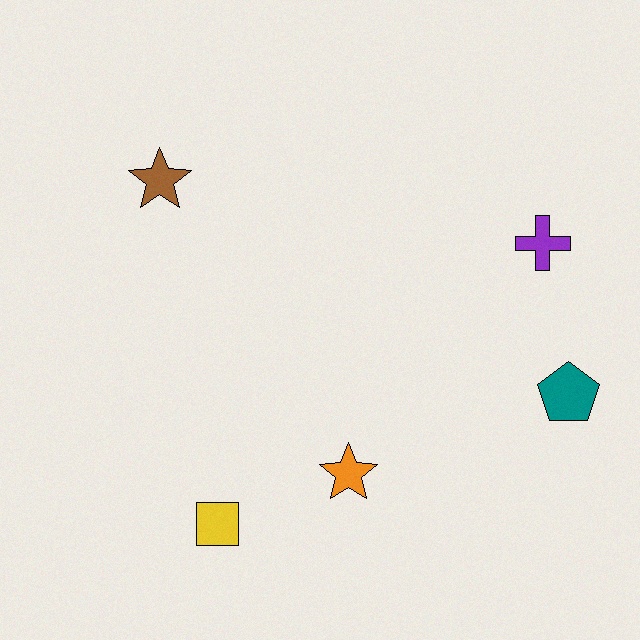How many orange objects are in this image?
There is 1 orange object.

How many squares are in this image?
There is 1 square.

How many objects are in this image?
There are 5 objects.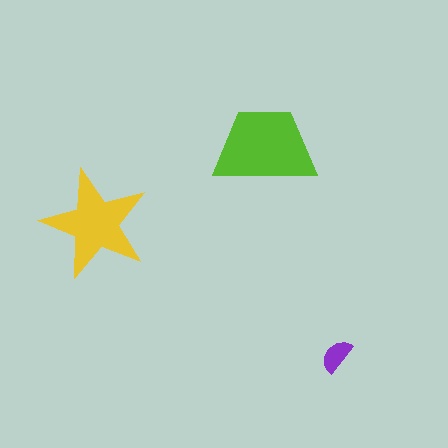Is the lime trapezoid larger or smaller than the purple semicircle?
Larger.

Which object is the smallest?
The purple semicircle.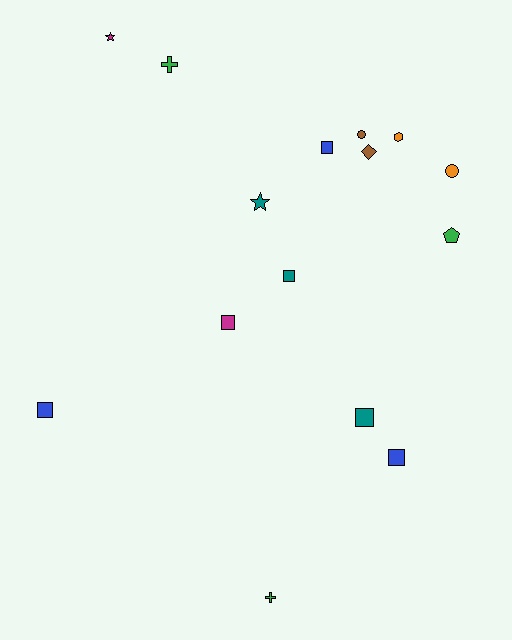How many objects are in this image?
There are 15 objects.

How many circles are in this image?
There are 2 circles.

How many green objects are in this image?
There are 3 green objects.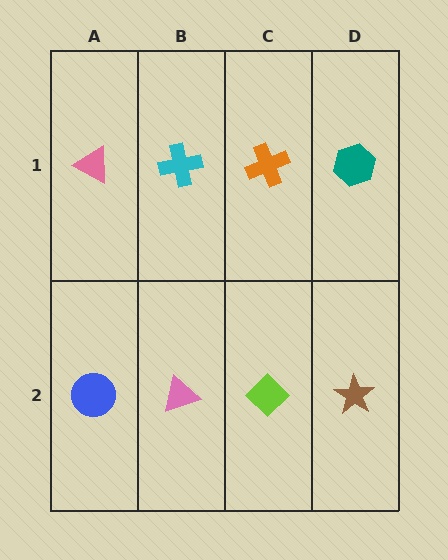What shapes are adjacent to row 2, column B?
A cyan cross (row 1, column B), a blue circle (row 2, column A), a lime diamond (row 2, column C).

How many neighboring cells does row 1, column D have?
2.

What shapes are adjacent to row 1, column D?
A brown star (row 2, column D), an orange cross (row 1, column C).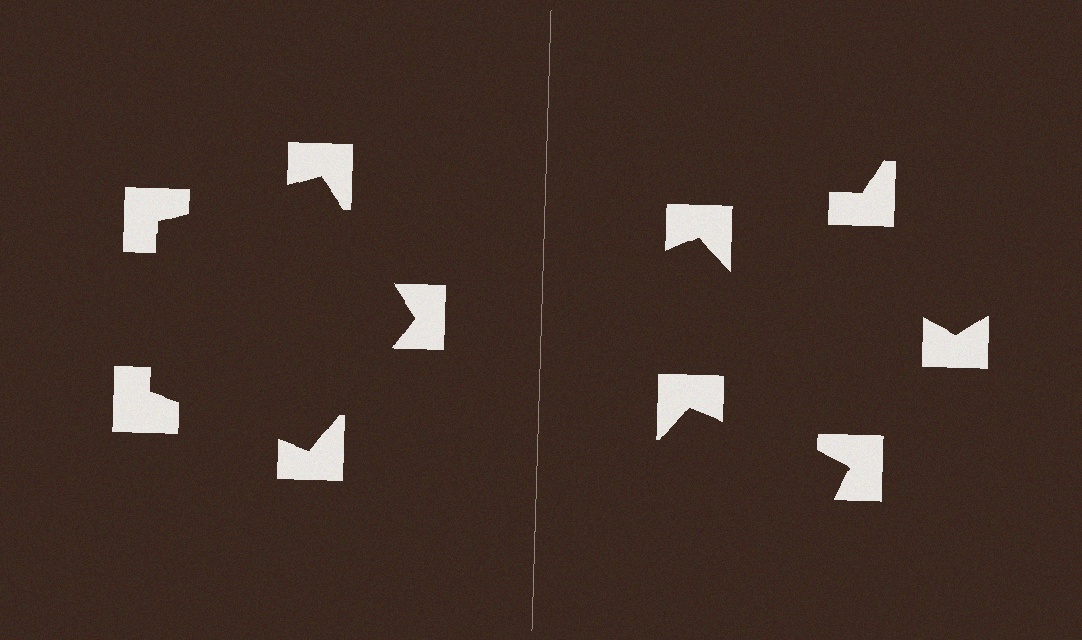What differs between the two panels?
The notched squares are positioned identically on both sides; only the wedge orientations differ. On the left they align to a pentagon; on the right they are misaligned.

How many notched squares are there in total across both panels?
10 — 5 on each side.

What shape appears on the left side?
An illusory pentagon.